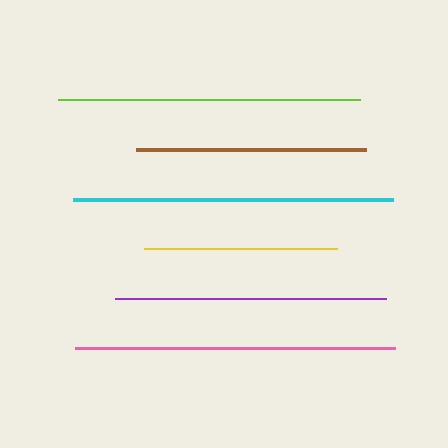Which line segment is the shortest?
The yellow line is the shortest at approximately 193 pixels.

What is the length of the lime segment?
The lime segment is approximately 302 pixels long.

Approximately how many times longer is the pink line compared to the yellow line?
The pink line is approximately 1.7 times the length of the yellow line.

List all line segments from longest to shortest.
From longest to shortest: pink, cyan, lime, purple, brown, yellow.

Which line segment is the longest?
The pink line is the longest at approximately 321 pixels.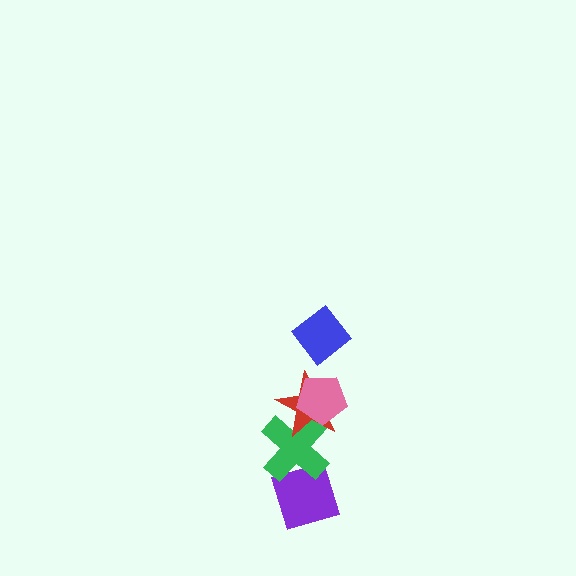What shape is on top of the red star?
The pink pentagon is on top of the red star.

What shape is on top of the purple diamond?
The green cross is on top of the purple diamond.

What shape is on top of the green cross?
The red star is on top of the green cross.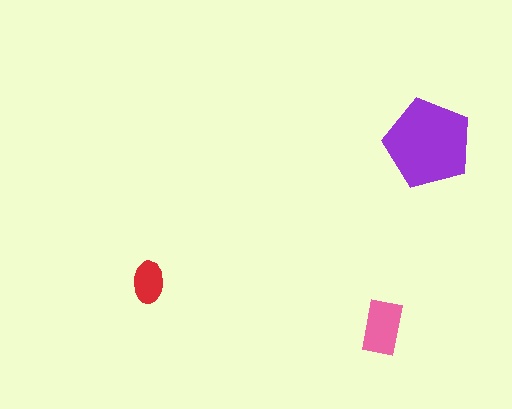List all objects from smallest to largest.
The red ellipse, the pink rectangle, the purple pentagon.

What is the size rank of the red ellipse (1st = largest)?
3rd.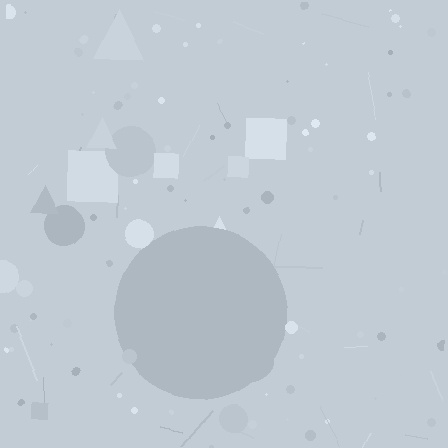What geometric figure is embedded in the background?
A circle is embedded in the background.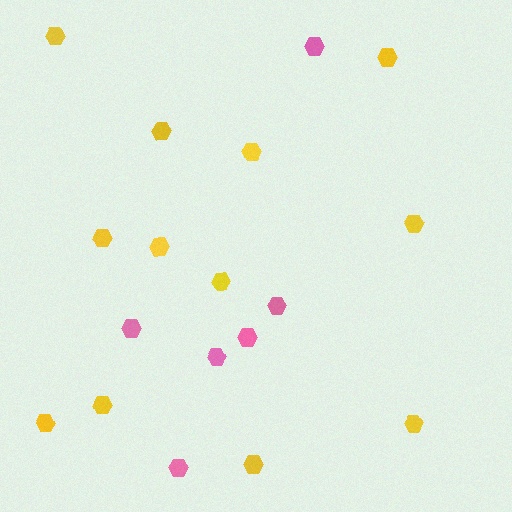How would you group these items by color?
There are 2 groups: one group of yellow hexagons (12) and one group of pink hexagons (6).